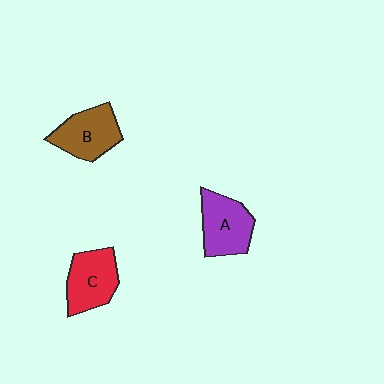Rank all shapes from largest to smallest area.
From largest to smallest: A (purple), B (brown), C (red).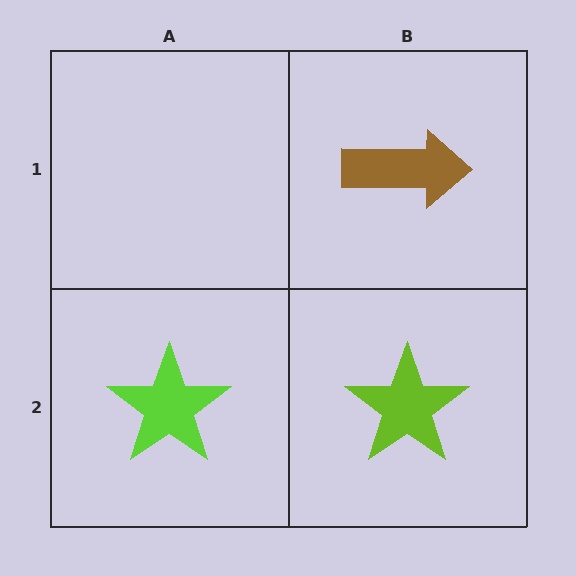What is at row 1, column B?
A brown arrow.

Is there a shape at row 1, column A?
No, that cell is empty.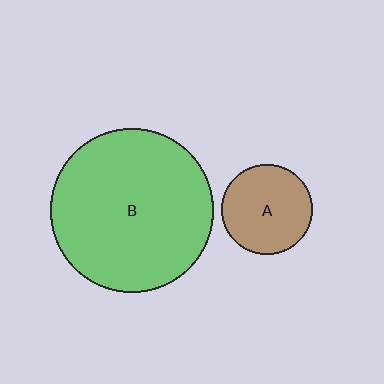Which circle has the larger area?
Circle B (green).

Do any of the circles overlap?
No, none of the circles overlap.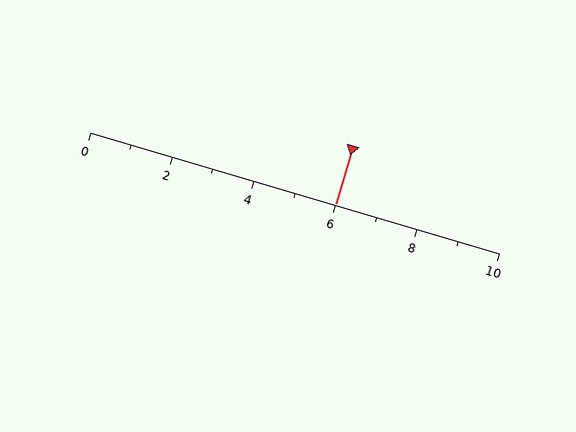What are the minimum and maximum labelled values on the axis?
The axis runs from 0 to 10.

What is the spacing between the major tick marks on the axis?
The major ticks are spaced 2 apart.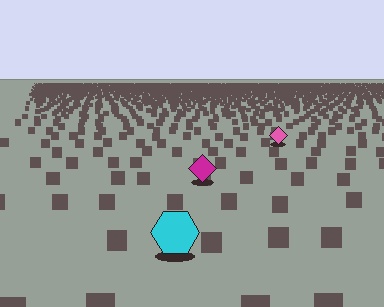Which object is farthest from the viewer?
The pink diamond is farthest from the viewer. It appears smaller and the ground texture around it is denser.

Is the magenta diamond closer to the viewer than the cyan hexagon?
No. The cyan hexagon is closer — you can tell from the texture gradient: the ground texture is coarser near it.